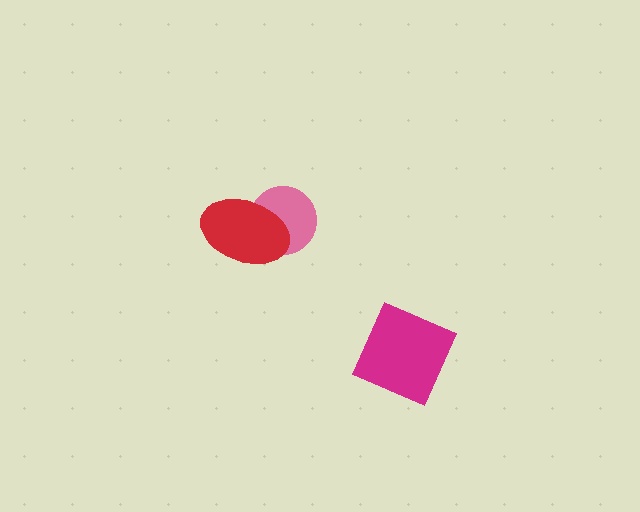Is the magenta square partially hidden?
No, no other shape covers it.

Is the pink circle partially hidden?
Yes, it is partially covered by another shape.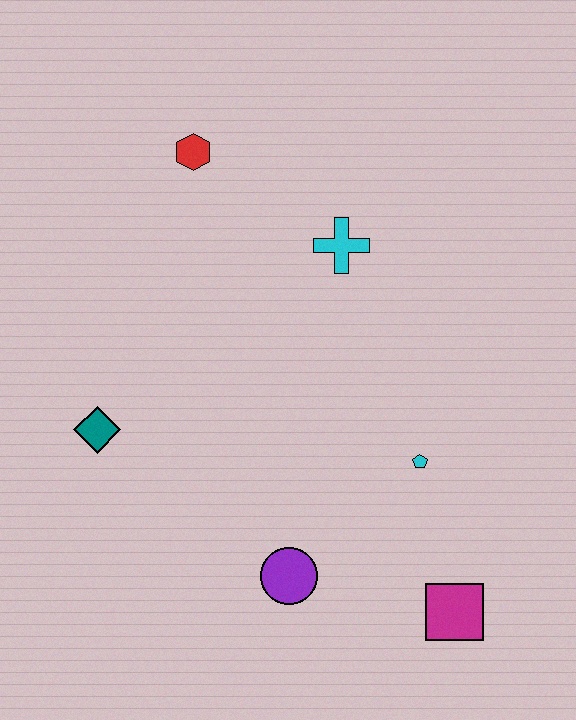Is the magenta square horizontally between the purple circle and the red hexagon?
No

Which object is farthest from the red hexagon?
The magenta square is farthest from the red hexagon.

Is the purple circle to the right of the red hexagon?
Yes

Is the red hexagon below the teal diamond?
No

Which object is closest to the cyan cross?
The red hexagon is closest to the cyan cross.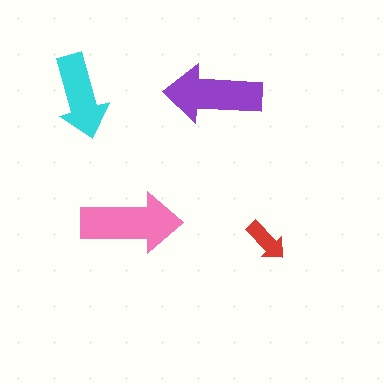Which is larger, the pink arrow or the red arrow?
The pink one.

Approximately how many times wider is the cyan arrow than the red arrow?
About 2 times wider.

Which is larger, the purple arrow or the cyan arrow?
The purple one.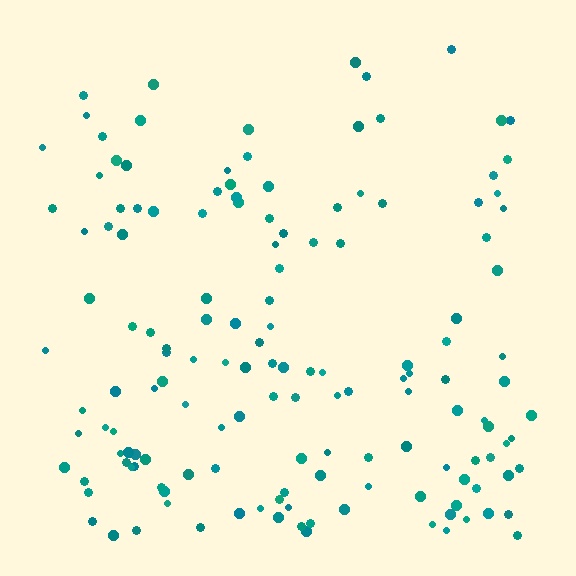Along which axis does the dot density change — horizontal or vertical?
Vertical.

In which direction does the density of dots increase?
From top to bottom, with the bottom side densest.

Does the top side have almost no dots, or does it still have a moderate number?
Still a moderate number, just noticeably fewer than the bottom.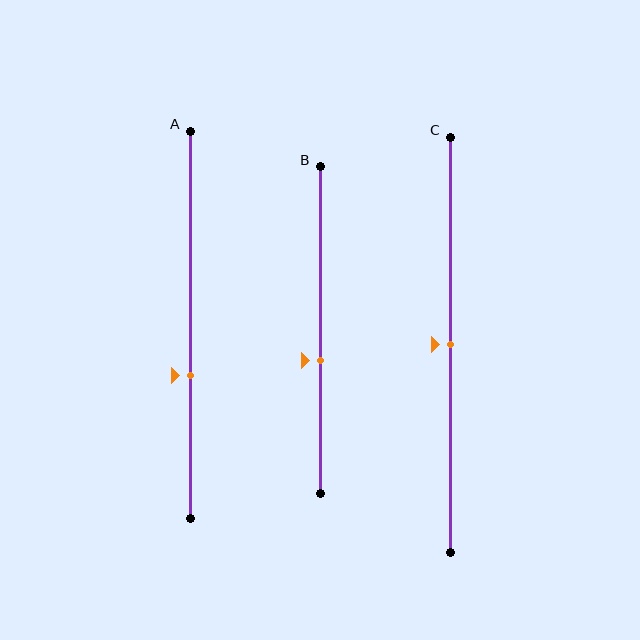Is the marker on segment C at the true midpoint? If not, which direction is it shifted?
Yes, the marker on segment C is at the true midpoint.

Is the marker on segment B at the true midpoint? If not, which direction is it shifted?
No, the marker on segment B is shifted downward by about 9% of the segment length.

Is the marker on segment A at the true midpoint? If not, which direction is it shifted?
No, the marker on segment A is shifted downward by about 13% of the segment length.